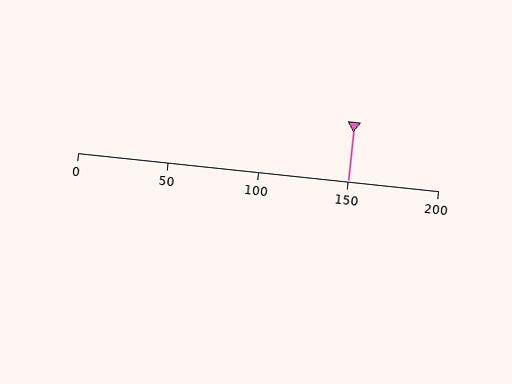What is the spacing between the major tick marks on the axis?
The major ticks are spaced 50 apart.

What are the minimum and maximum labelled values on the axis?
The axis runs from 0 to 200.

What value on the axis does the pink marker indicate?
The marker indicates approximately 150.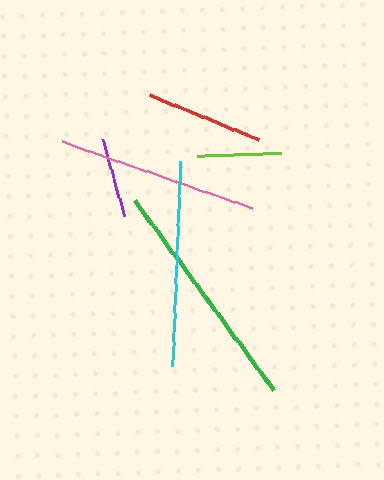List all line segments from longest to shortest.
From longest to shortest: green, cyan, pink, red, lime, purple.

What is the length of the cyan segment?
The cyan segment is approximately 204 pixels long.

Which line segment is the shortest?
The purple line is the shortest at approximately 81 pixels.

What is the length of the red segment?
The red segment is approximately 117 pixels long.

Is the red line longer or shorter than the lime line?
The red line is longer than the lime line.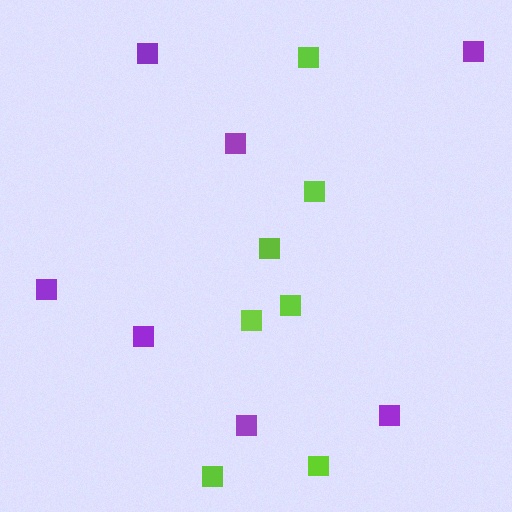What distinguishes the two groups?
There are 2 groups: one group of lime squares (7) and one group of purple squares (7).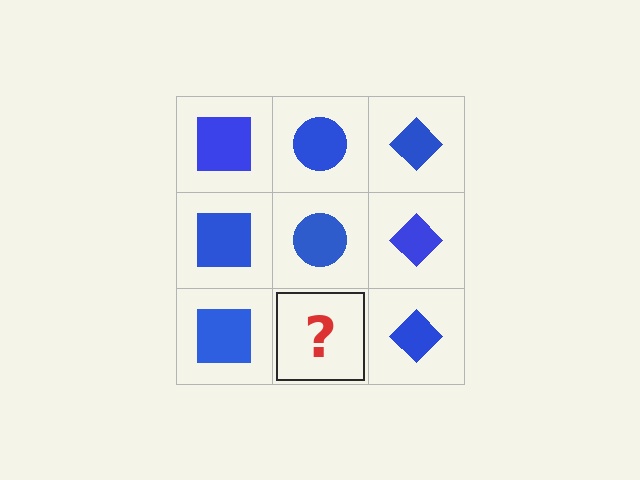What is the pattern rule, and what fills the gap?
The rule is that each column has a consistent shape. The gap should be filled with a blue circle.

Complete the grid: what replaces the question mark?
The question mark should be replaced with a blue circle.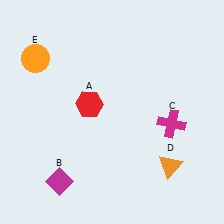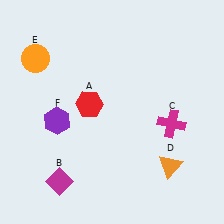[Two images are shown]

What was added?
A purple hexagon (F) was added in Image 2.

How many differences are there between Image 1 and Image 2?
There is 1 difference between the two images.